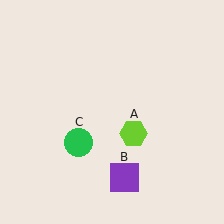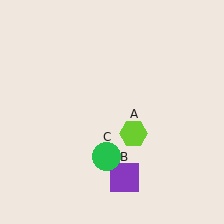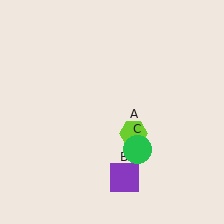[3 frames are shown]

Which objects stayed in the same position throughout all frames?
Lime hexagon (object A) and purple square (object B) remained stationary.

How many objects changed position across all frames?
1 object changed position: green circle (object C).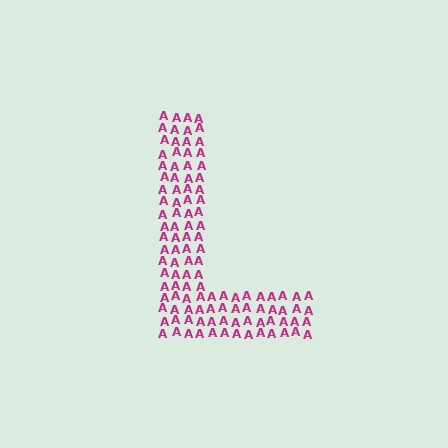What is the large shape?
The large shape is the letter L.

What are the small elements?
The small elements are letter A's.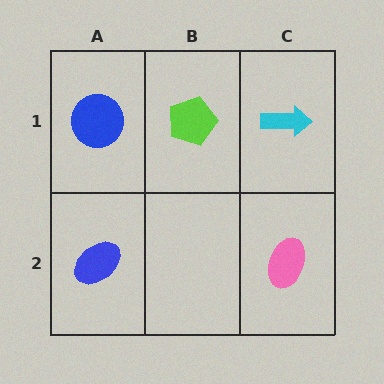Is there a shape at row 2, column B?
No, that cell is empty.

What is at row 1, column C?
A cyan arrow.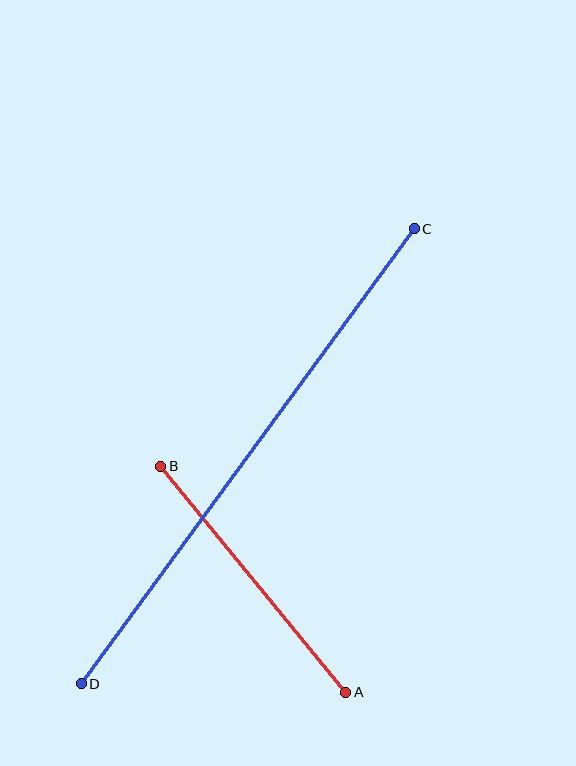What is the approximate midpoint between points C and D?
The midpoint is at approximately (248, 456) pixels.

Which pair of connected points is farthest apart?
Points C and D are farthest apart.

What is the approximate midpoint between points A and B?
The midpoint is at approximately (253, 579) pixels.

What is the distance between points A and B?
The distance is approximately 292 pixels.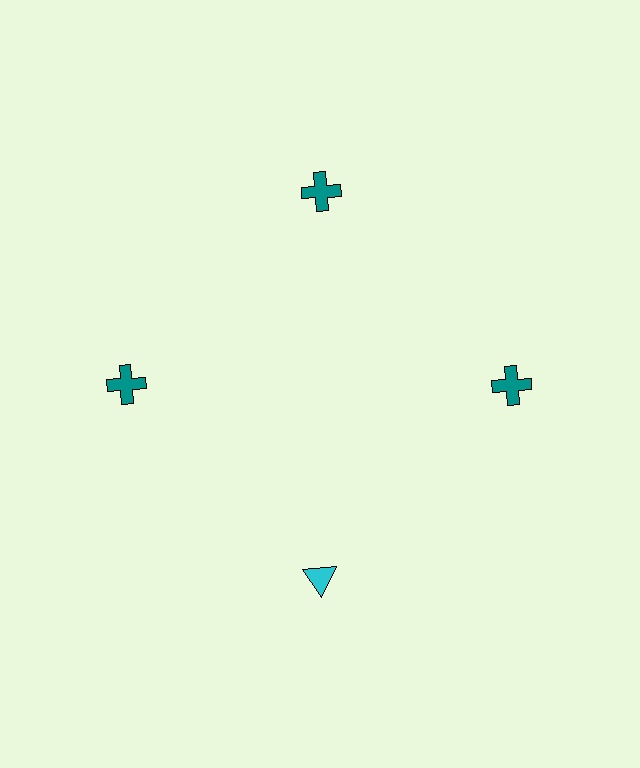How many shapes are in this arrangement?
There are 4 shapes arranged in a ring pattern.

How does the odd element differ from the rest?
It differs in both color (cyan instead of teal) and shape (triangle instead of cross).